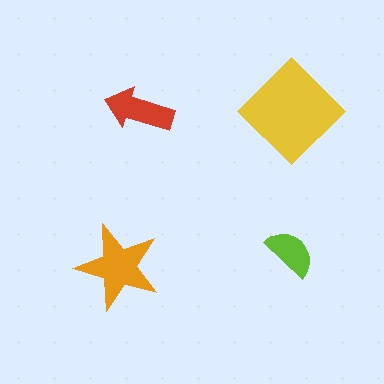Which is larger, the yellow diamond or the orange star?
The yellow diamond.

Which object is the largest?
The yellow diamond.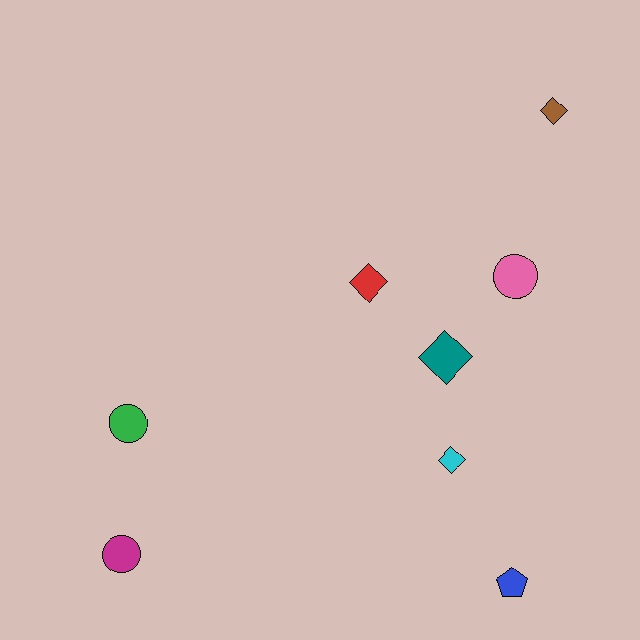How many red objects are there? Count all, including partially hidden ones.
There is 1 red object.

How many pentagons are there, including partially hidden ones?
There is 1 pentagon.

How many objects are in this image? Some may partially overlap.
There are 8 objects.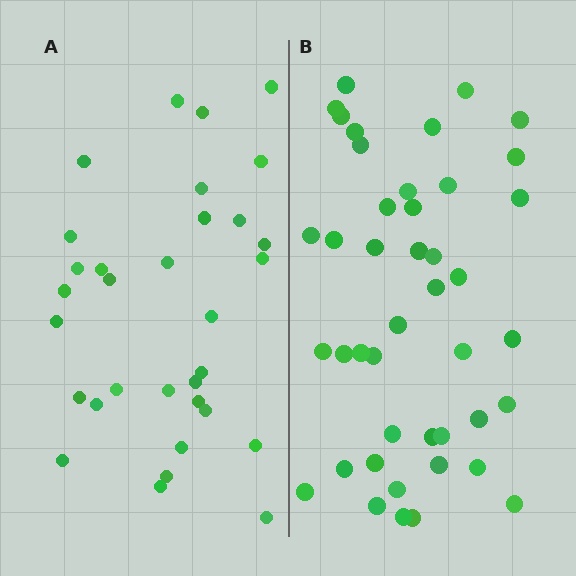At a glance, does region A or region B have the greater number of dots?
Region B (the right region) has more dots.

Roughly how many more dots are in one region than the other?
Region B has roughly 12 or so more dots than region A.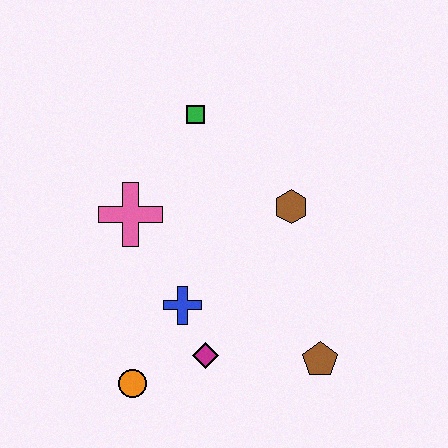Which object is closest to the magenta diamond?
The blue cross is closest to the magenta diamond.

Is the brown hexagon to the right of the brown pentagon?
No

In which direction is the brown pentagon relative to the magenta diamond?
The brown pentagon is to the right of the magenta diamond.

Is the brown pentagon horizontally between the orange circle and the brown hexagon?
No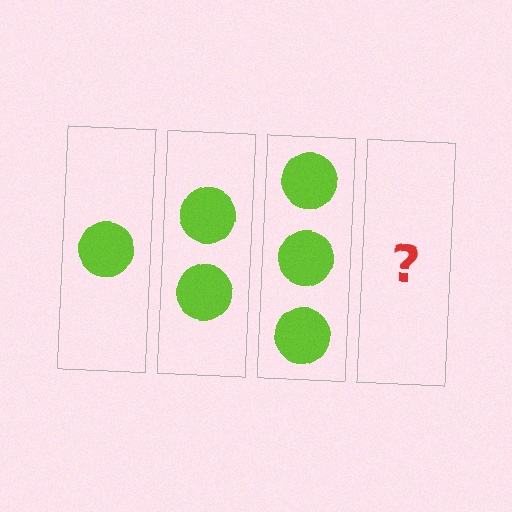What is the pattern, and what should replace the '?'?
The pattern is that each step adds one more circle. The '?' should be 4 circles.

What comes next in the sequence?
The next element should be 4 circles.